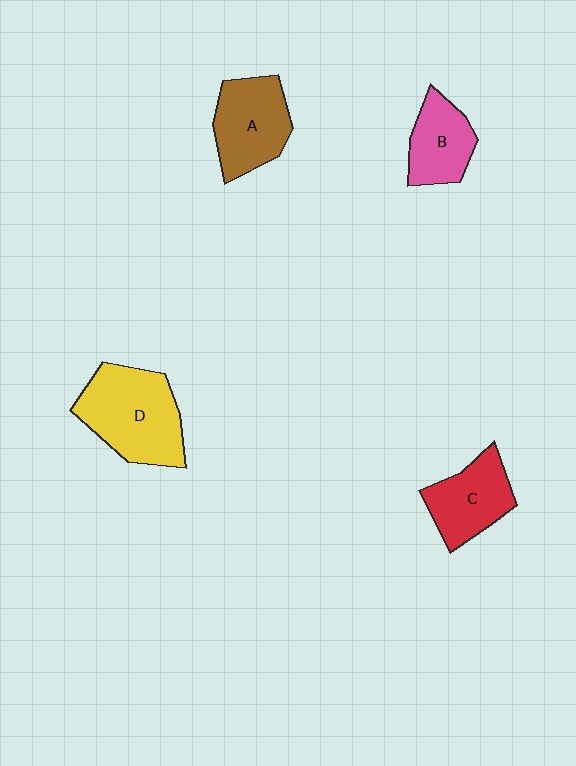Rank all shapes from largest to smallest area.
From largest to smallest: D (yellow), A (brown), C (red), B (pink).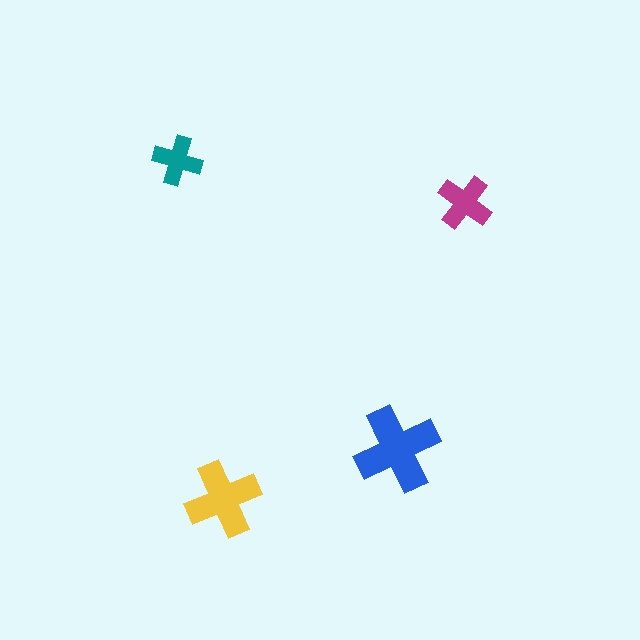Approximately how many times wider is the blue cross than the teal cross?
About 1.5 times wider.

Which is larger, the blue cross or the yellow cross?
The blue one.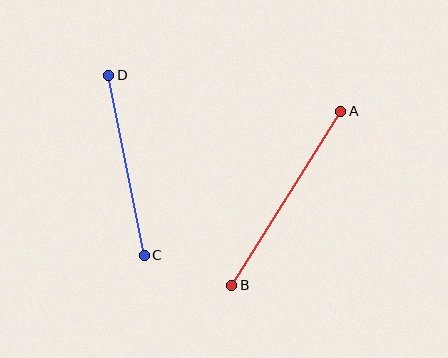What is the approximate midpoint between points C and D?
The midpoint is at approximately (126, 165) pixels.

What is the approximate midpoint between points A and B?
The midpoint is at approximately (286, 198) pixels.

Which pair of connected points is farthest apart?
Points A and B are farthest apart.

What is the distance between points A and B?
The distance is approximately 205 pixels.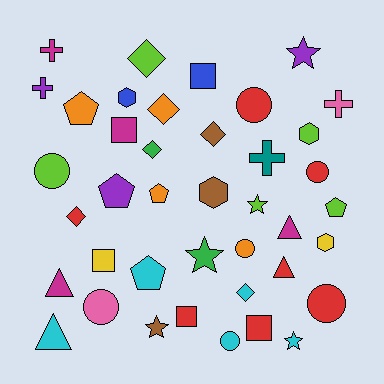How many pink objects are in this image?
There are 2 pink objects.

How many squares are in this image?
There are 5 squares.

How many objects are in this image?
There are 40 objects.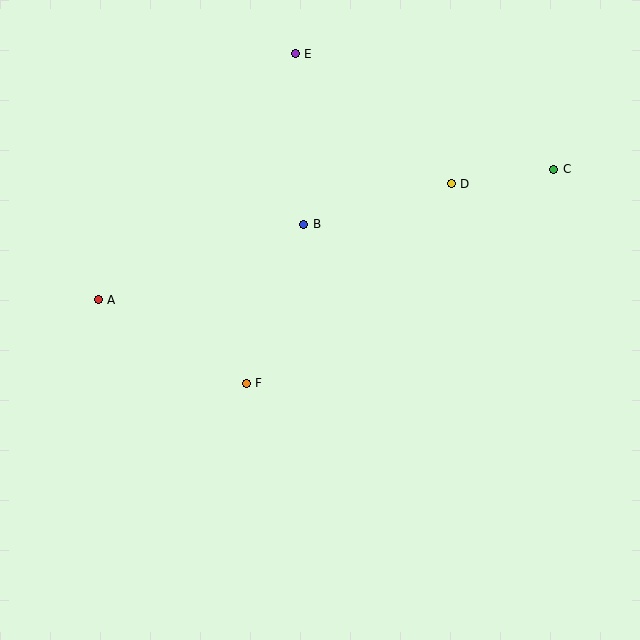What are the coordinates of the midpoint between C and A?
The midpoint between C and A is at (326, 234).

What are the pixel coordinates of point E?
Point E is at (295, 54).